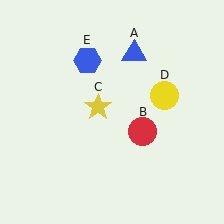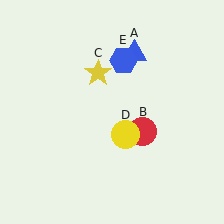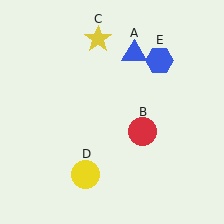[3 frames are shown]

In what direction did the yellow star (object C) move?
The yellow star (object C) moved up.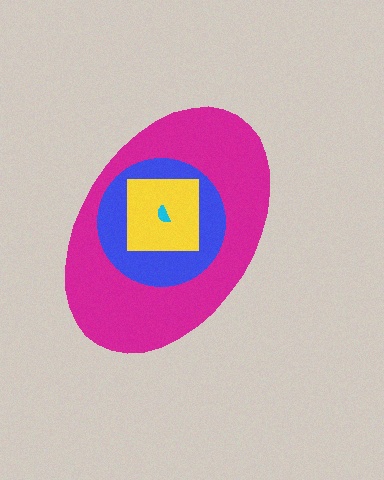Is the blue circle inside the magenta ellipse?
Yes.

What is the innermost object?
The cyan semicircle.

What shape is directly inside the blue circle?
The yellow square.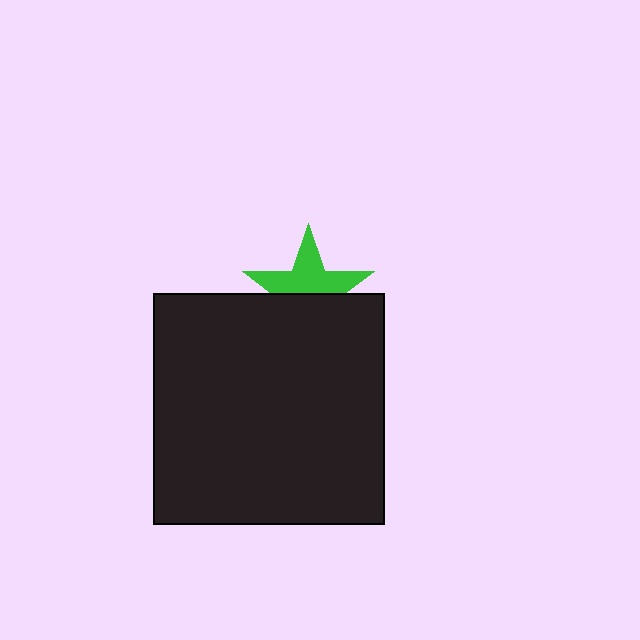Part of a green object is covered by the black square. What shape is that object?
It is a star.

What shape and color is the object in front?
The object in front is a black square.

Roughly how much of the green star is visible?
About half of it is visible (roughly 54%).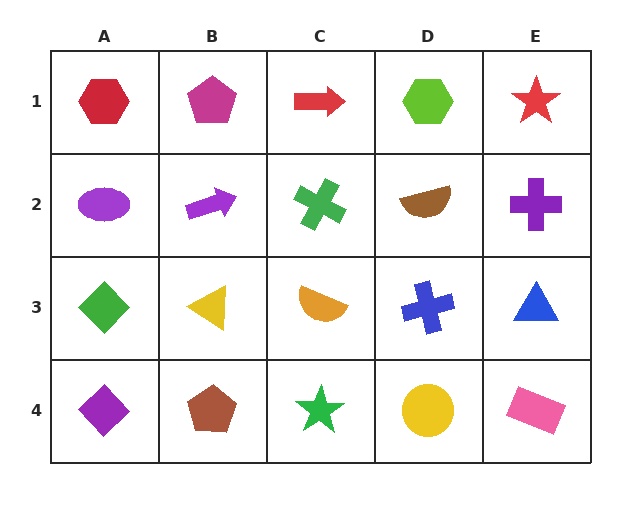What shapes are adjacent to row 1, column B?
A purple arrow (row 2, column B), a red hexagon (row 1, column A), a red arrow (row 1, column C).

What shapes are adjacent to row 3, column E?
A purple cross (row 2, column E), a pink rectangle (row 4, column E), a blue cross (row 3, column D).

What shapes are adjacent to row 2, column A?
A red hexagon (row 1, column A), a green diamond (row 3, column A), a purple arrow (row 2, column B).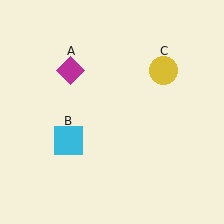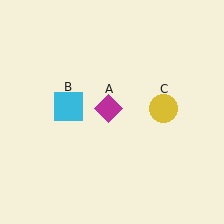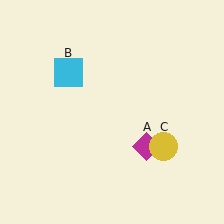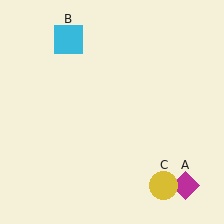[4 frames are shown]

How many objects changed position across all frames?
3 objects changed position: magenta diamond (object A), cyan square (object B), yellow circle (object C).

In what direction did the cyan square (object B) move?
The cyan square (object B) moved up.